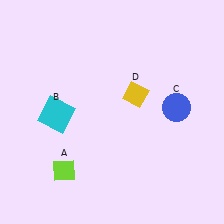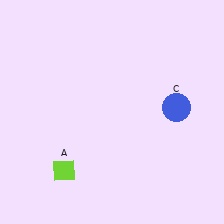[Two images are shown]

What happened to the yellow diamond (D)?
The yellow diamond (D) was removed in Image 2. It was in the top-right area of Image 1.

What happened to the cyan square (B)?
The cyan square (B) was removed in Image 2. It was in the bottom-left area of Image 1.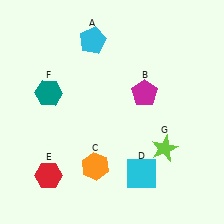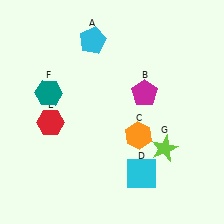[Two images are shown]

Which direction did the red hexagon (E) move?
The red hexagon (E) moved up.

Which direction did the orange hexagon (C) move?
The orange hexagon (C) moved right.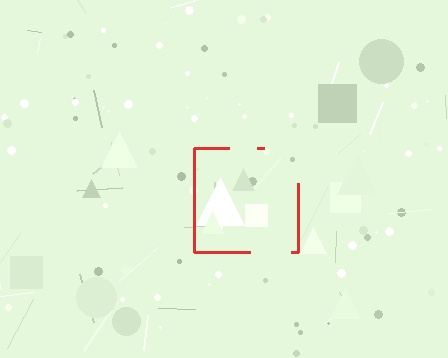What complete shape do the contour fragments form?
The contour fragments form a square.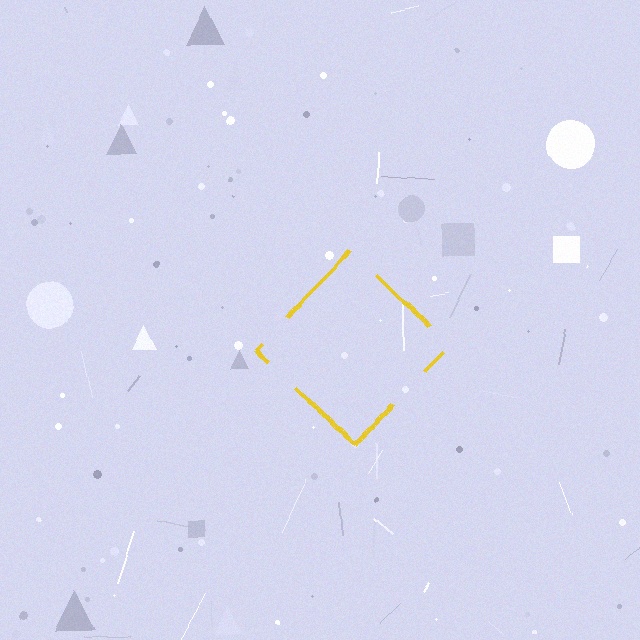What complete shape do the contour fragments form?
The contour fragments form a diamond.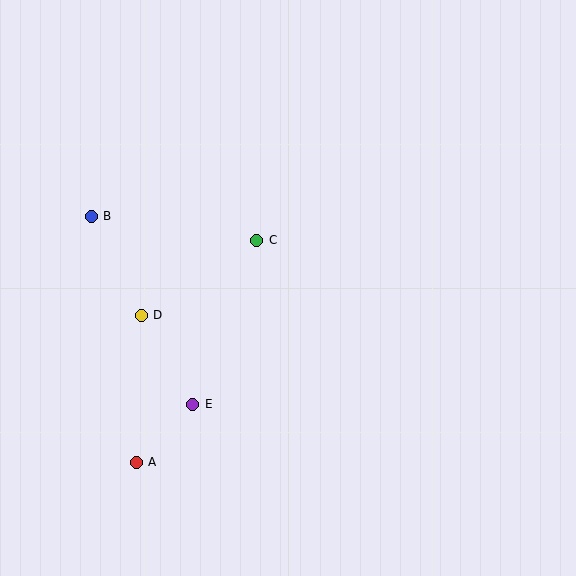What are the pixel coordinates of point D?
Point D is at (141, 315).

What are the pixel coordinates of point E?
Point E is at (193, 404).